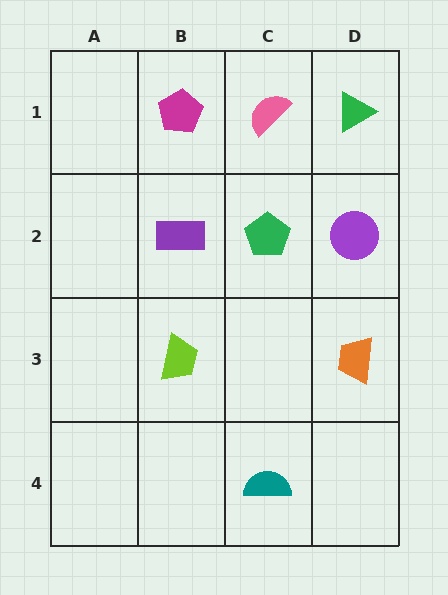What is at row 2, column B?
A purple rectangle.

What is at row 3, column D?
An orange trapezoid.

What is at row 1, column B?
A magenta pentagon.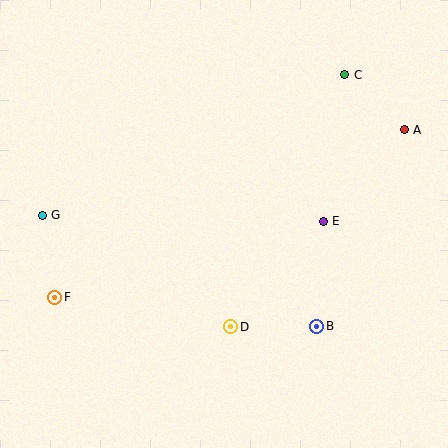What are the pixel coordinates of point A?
Point A is at (404, 130).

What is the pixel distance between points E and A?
The distance between E and A is 122 pixels.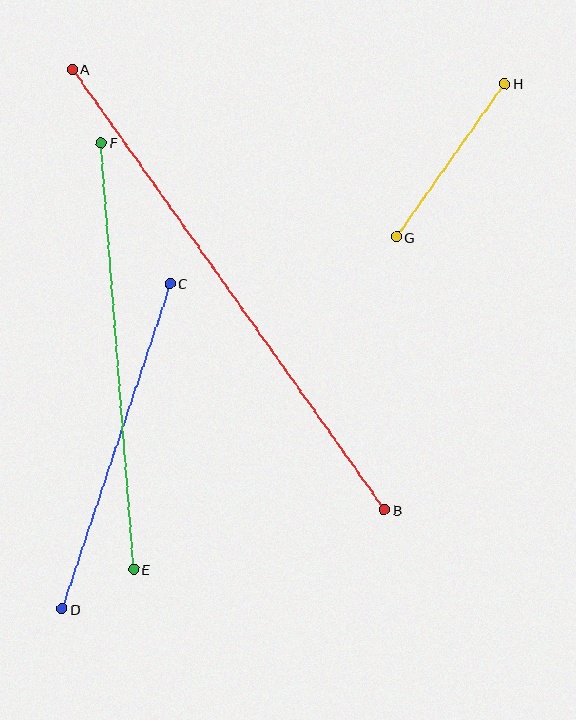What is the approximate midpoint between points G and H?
The midpoint is at approximately (451, 160) pixels.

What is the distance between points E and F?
The distance is approximately 427 pixels.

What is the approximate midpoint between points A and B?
The midpoint is at approximately (228, 289) pixels.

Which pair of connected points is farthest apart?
Points A and B are farthest apart.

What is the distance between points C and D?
The distance is approximately 343 pixels.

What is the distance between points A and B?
The distance is approximately 540 pixels.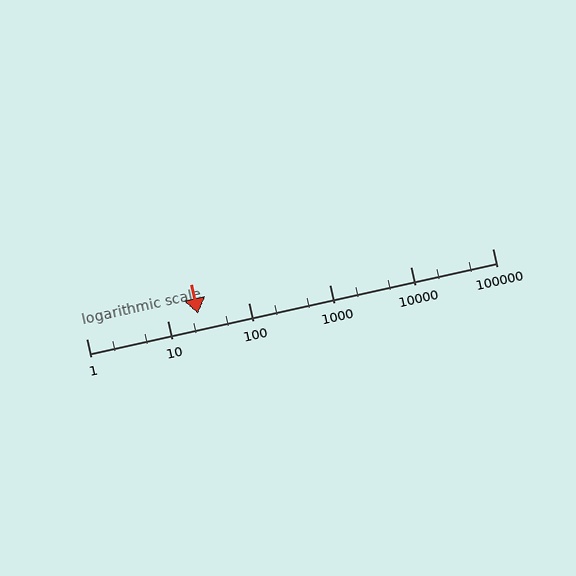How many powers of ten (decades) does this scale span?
The scale spans 5 decades, from 1 to 100000.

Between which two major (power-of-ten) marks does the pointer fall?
The pointer is between 10 and 100.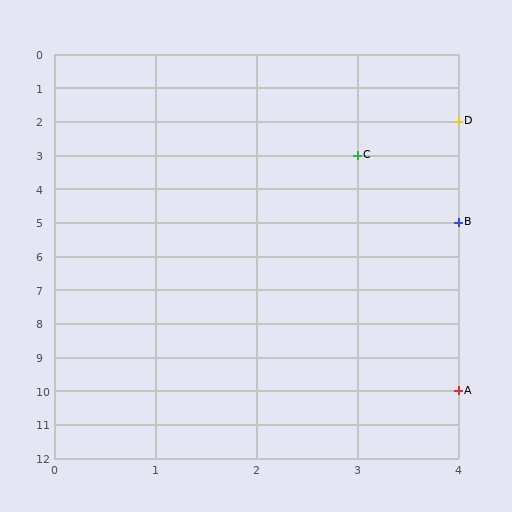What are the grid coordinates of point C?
Point C is at grid coordinates (3, 3).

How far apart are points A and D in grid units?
Points A and D are 8 rows apart.